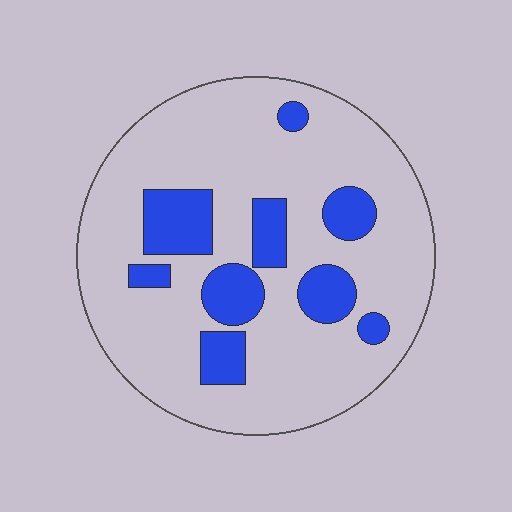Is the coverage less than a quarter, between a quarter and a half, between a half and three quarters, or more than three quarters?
Less than a quarter.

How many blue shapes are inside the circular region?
9.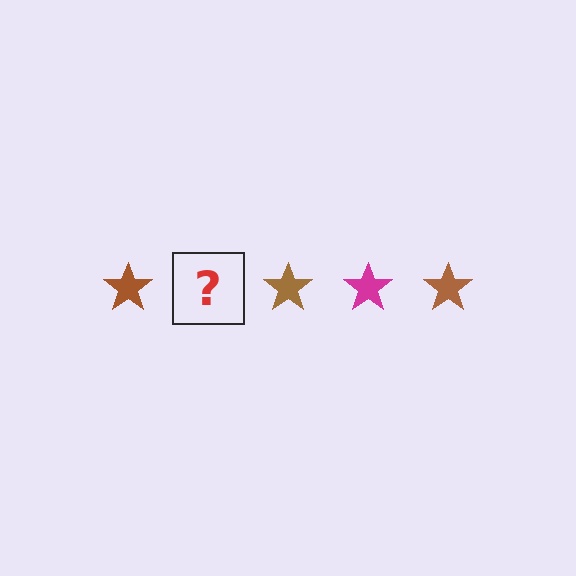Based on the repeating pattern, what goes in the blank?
The blank should be a magenta star.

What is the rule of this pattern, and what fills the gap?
The rule is that the pattern cycles through brown, magenta stars. The gap should be filled with a magenta star.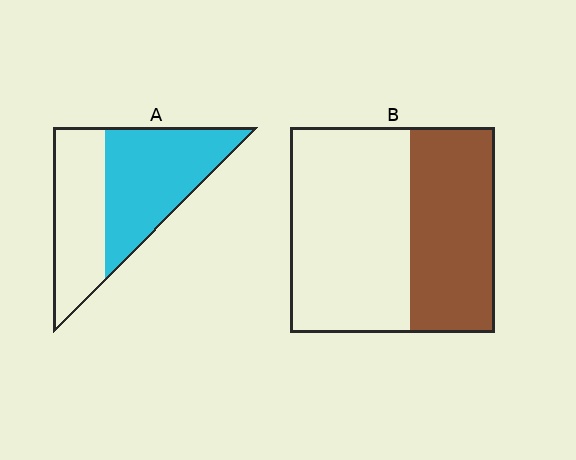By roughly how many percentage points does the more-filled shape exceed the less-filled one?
By roughly 15 percentage points (A over B).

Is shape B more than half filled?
No.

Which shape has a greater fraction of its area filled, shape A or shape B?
Shape A.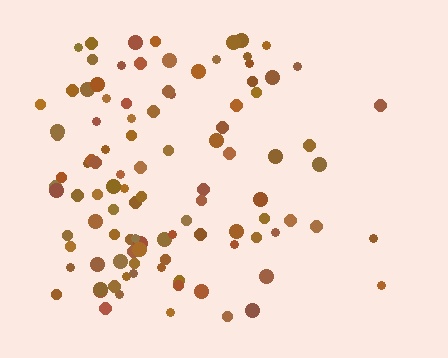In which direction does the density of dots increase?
From right to left, with the left side densest.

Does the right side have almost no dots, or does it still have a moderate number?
Still a moderate number, just noticeably fewer than the left.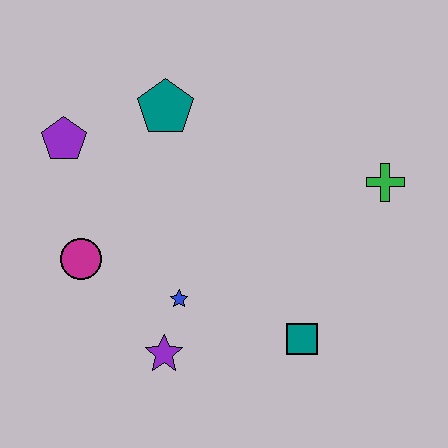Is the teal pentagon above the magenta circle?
Yes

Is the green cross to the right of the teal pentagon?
Yes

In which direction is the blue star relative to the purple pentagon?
The blue star is below the purple pentagon.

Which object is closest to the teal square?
The blue star is closest to the teal square.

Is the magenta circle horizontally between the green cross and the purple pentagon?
Yes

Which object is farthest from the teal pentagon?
The teal square is farthest from the teal pentagon.